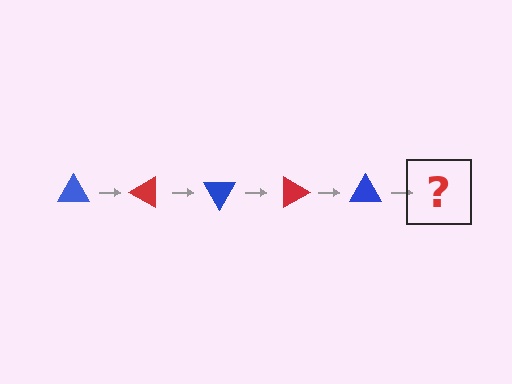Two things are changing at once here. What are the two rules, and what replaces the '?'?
The two rules are that it rotates 30 degrees each step and the color cycles through blue and red. The '?' should be a red triangle, rotated 150 degrees from the start.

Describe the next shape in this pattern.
It should be a red triangle, rotated 150 degrees from the start.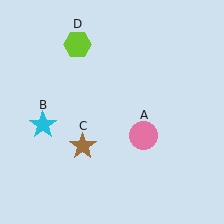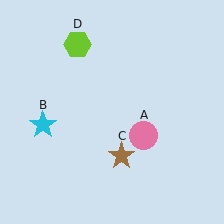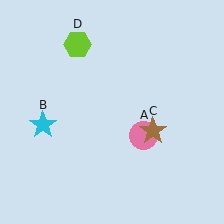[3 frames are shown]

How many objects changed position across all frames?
1 object changed position: brown star (object C).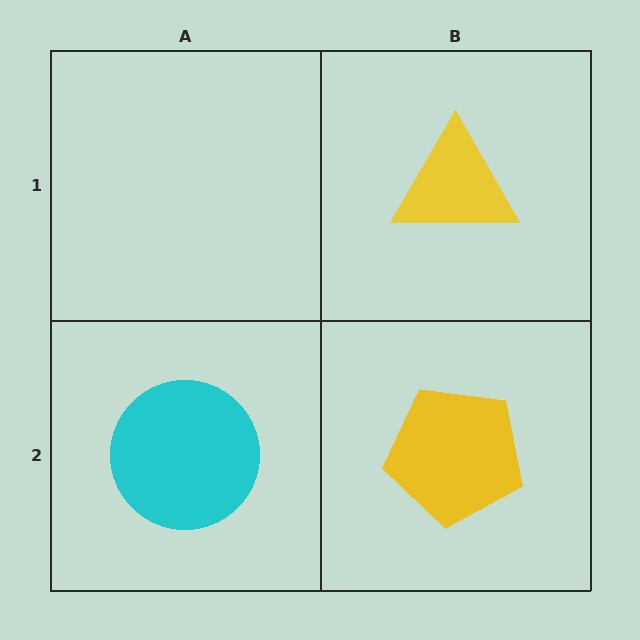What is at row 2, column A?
A cyan circle.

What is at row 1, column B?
A yellow triangle.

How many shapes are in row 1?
1 shape.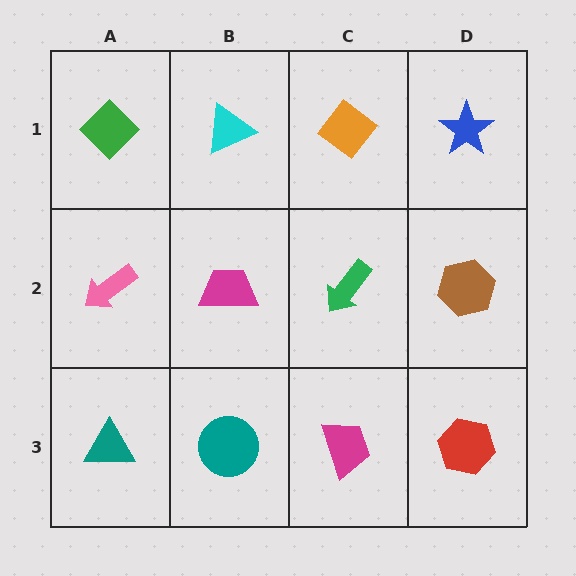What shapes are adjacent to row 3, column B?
A magenta trapezoid (row 2, column B), a teal triangle (row 3, column A), a magenta trapezoid (row 3, column C).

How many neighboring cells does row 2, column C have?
4.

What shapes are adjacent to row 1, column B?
A magenta trapezoid (row 2, column B), a green diamond (row 1, column A), an orange diamond (row 1, column C).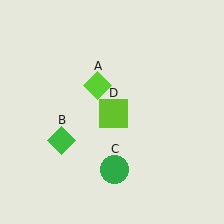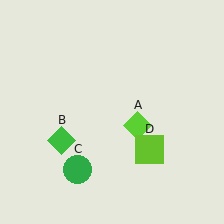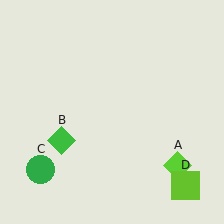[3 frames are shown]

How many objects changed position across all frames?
3 objects changed position: lime diamond (object A), green circle (object C), lime square (object D).